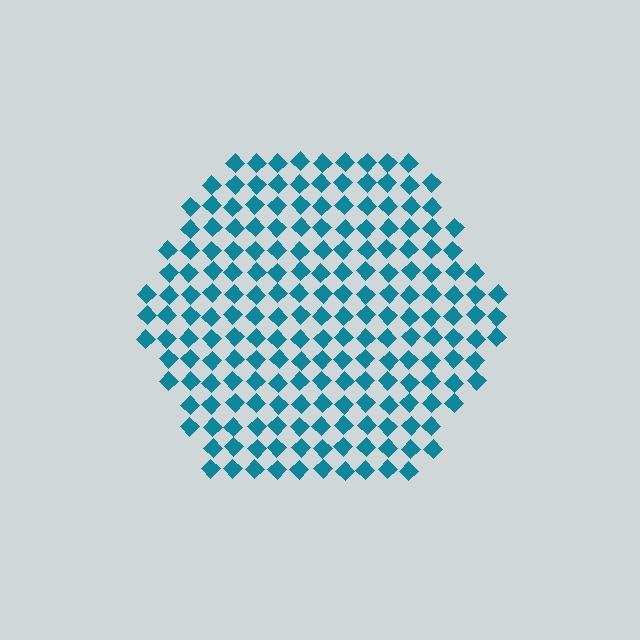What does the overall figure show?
The overall figure shows a hexagon.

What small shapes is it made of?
It is made of small diamonds.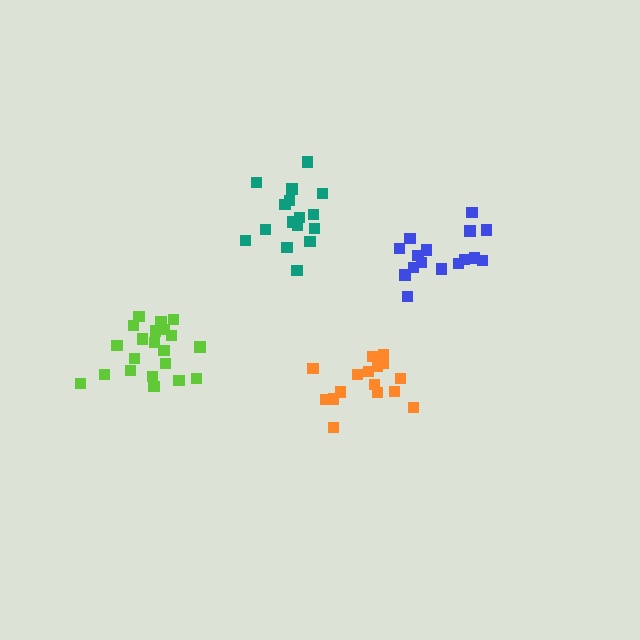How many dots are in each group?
Group 1: 21 dots, Group 2: 16 dots, Group 3: 16 dots, Group 4: 16 dots (69 total).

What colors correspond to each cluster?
The clusters are colored: lime, blue, teal, orange.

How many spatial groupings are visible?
There are 4 spatial groupings.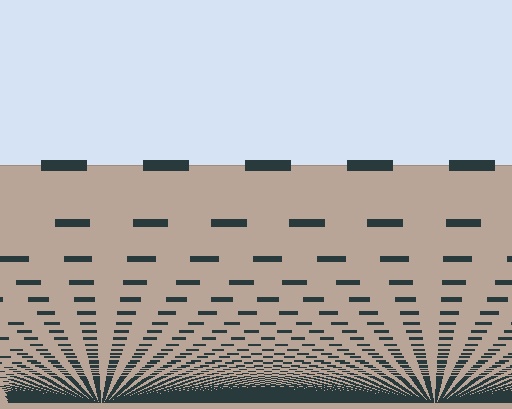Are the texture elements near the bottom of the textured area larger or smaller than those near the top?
Smaller. The gradient is inverted — elements near the bottom are smaller and denser.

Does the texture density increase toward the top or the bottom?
Density increases toward the bottom.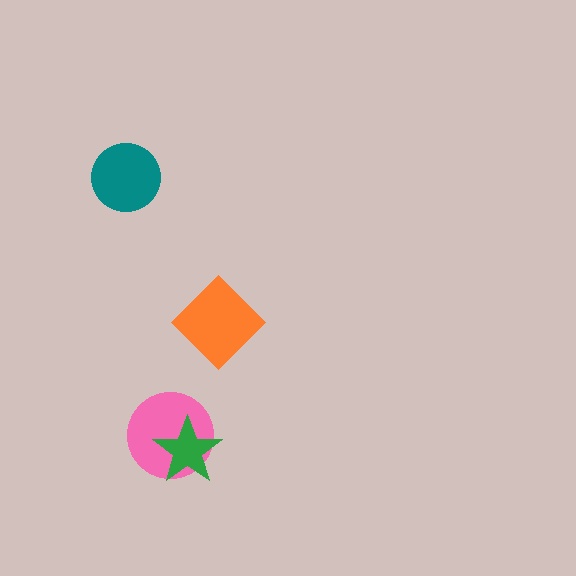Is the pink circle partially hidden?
Yes, it is partially covered by another shape.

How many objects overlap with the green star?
1 object overlaps with the green star.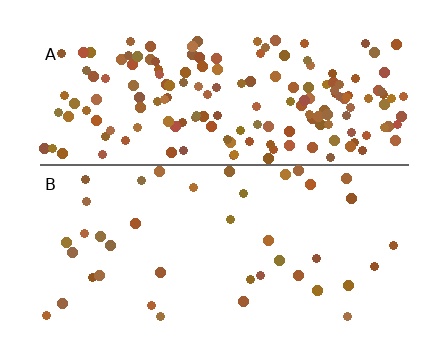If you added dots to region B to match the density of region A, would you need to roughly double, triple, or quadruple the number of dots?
Approximately quadruple.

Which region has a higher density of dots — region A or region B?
A (the top).